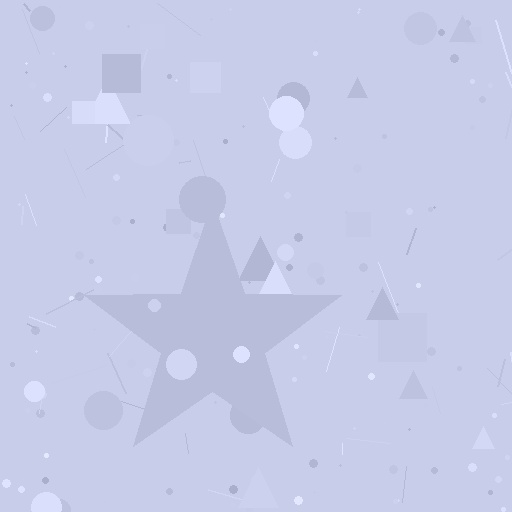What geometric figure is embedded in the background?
A star is embedded in the background.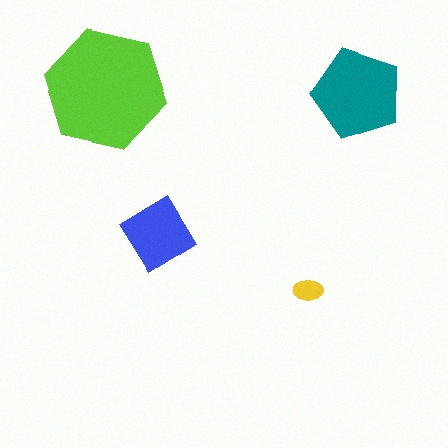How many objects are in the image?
There are 4 objects in the image.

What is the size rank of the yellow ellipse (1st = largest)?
4th.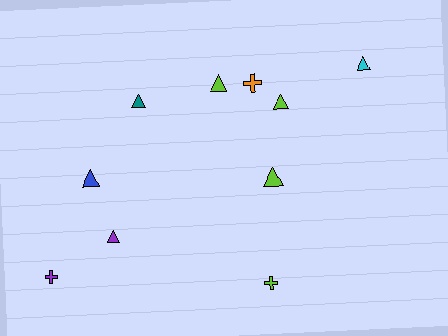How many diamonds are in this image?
There are no diamonds.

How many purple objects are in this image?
There are 2 purple objects.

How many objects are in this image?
There are 10 objects.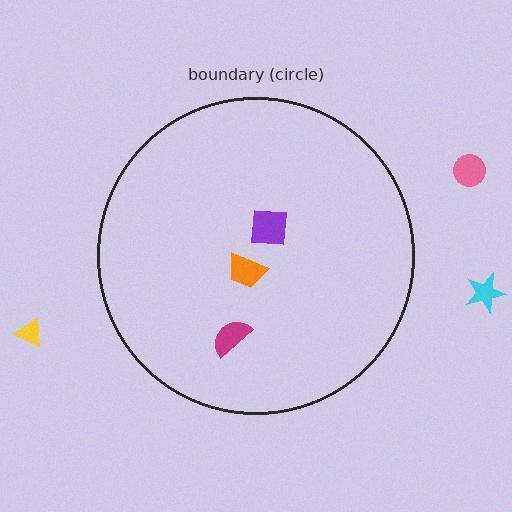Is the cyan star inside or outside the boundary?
Outside.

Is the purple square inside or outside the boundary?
Inside.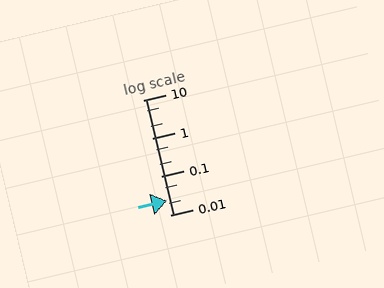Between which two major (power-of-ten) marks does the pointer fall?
The pointer is between 0.01 and 0.1.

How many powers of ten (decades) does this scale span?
The scale spans 3 decades, from 0.01 to 10.